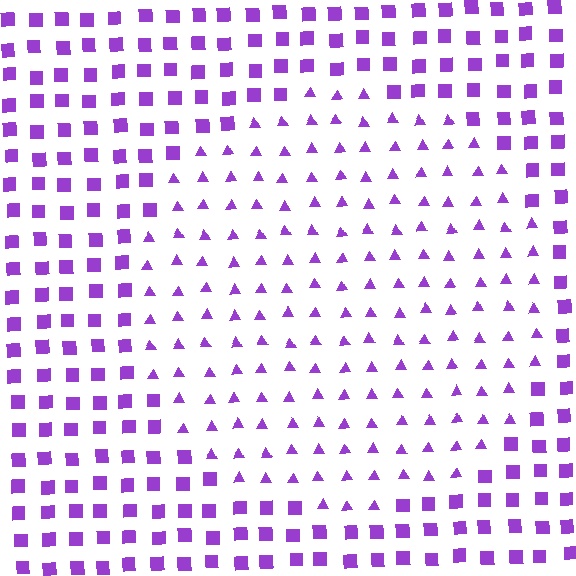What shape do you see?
I see a circle.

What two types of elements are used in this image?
The image uses triangles inside the circle region and squares outside it.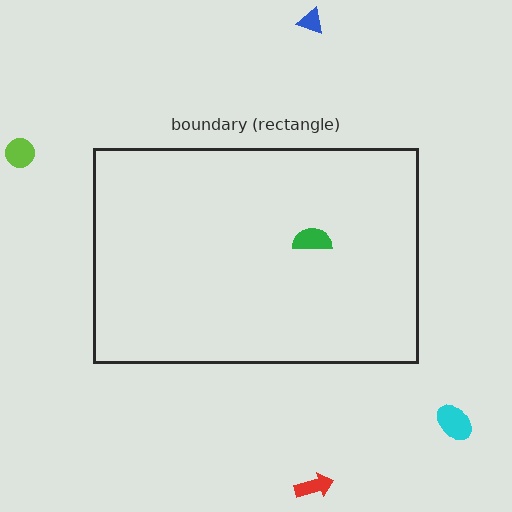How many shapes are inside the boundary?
1 inside, 4 outside.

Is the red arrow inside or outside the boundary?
Outside.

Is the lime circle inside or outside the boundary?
Outside.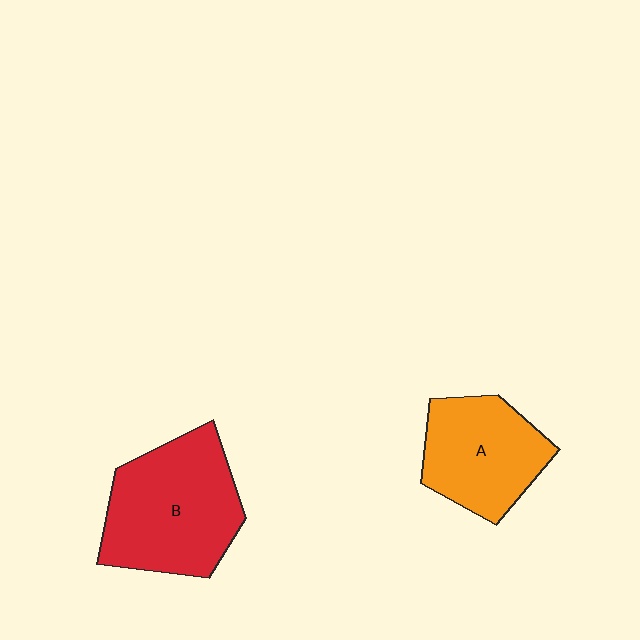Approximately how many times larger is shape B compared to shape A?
Approximately 1.3 times.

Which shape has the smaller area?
Shape A (orange).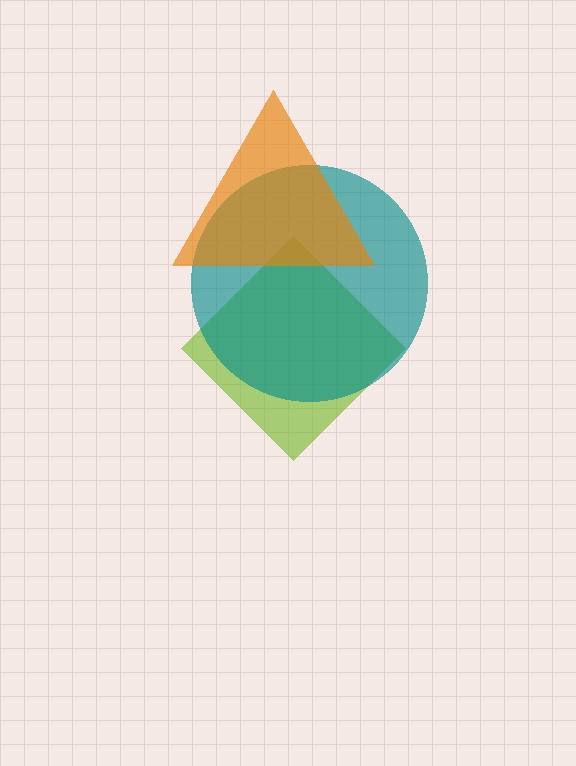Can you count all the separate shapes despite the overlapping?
Yes, there are 3 separate shapes.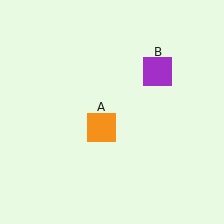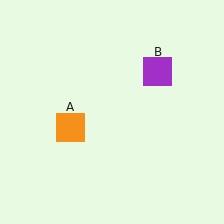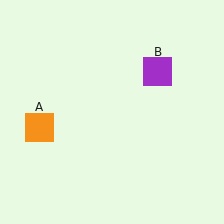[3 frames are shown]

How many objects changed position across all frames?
1 object changed position: orange square (object A).